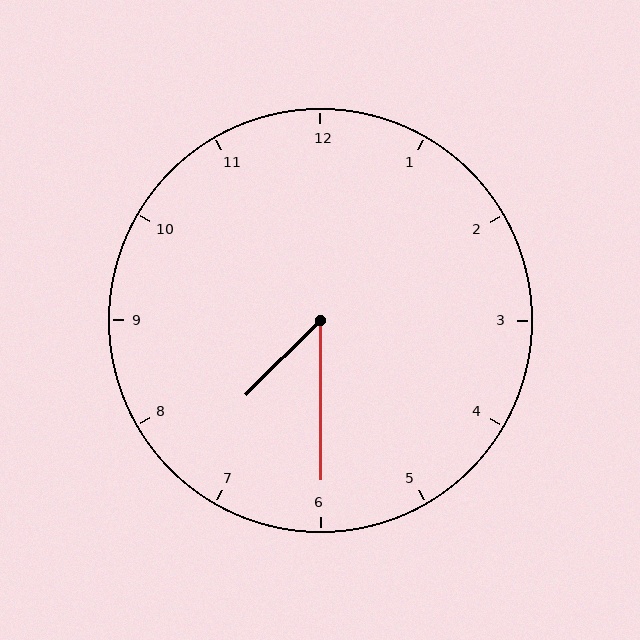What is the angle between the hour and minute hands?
Approximately 45 degrees.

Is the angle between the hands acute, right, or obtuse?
It is acute.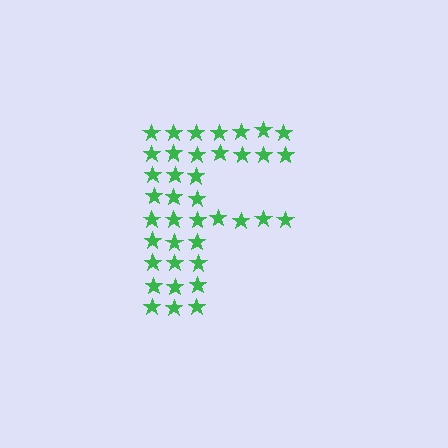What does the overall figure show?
The overall figure shows the letter F.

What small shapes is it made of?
It is made of small stars.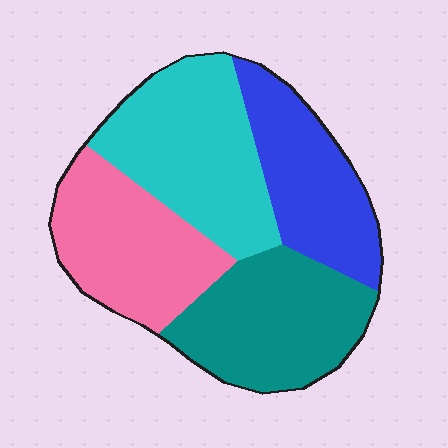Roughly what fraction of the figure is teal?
Teal covers about 25% of the figure.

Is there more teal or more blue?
Teal.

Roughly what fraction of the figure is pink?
Pink takes up about one quarter (1/4) of the figure.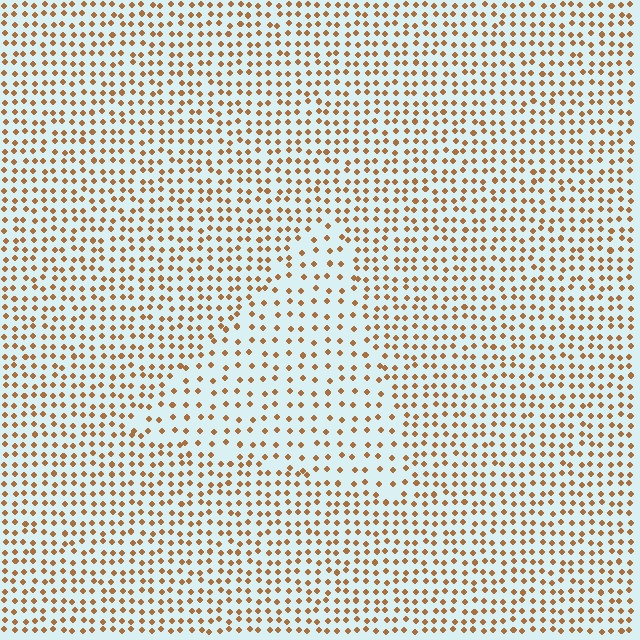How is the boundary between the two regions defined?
The boundary is defined by a change in element density (approximately 1.7x ratio). All elements are the same color, size, and shape.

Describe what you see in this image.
The image contains small brown elements arranged at two different densities. A triangle-shaped region is visible where the elements are less densely packed than the surrounding area.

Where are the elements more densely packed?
The elements are more densely packed outside the triangle boundary.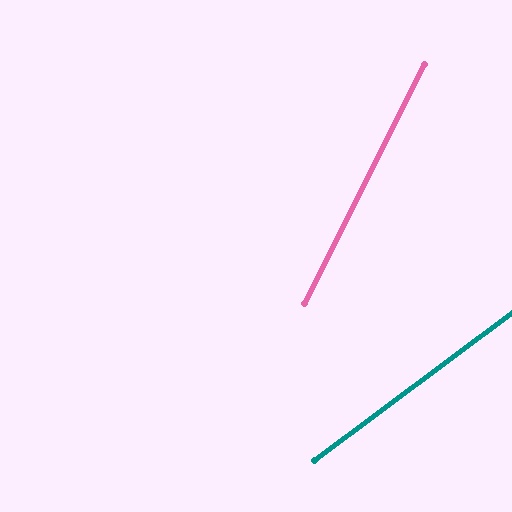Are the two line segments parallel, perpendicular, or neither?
Neither parallel nor perpendicular — they differ by about 26°.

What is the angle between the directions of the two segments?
Approximately 26 degrees.